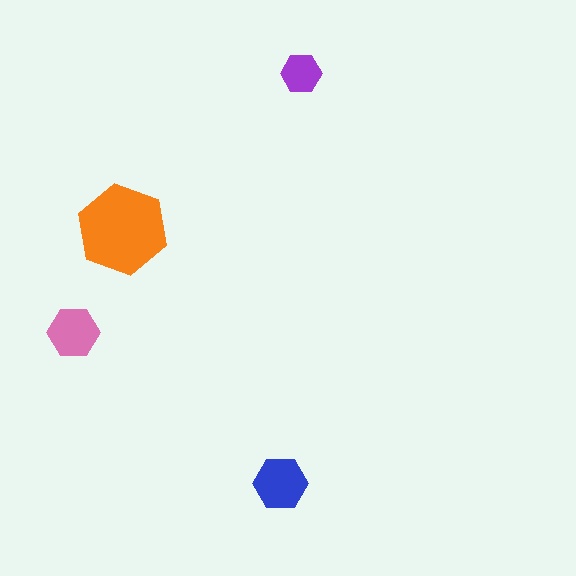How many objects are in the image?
There are 4 objects in the image.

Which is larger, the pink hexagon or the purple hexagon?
The pink one.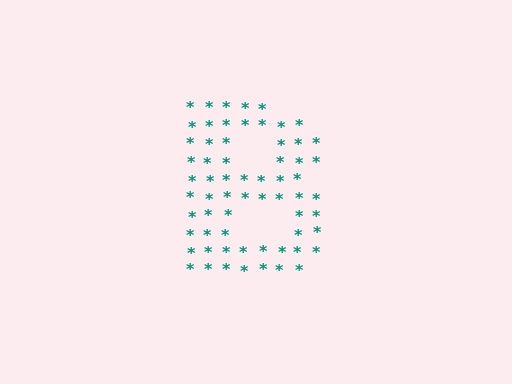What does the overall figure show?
The overall figure shows the letter B.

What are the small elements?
The small elements are asterisks.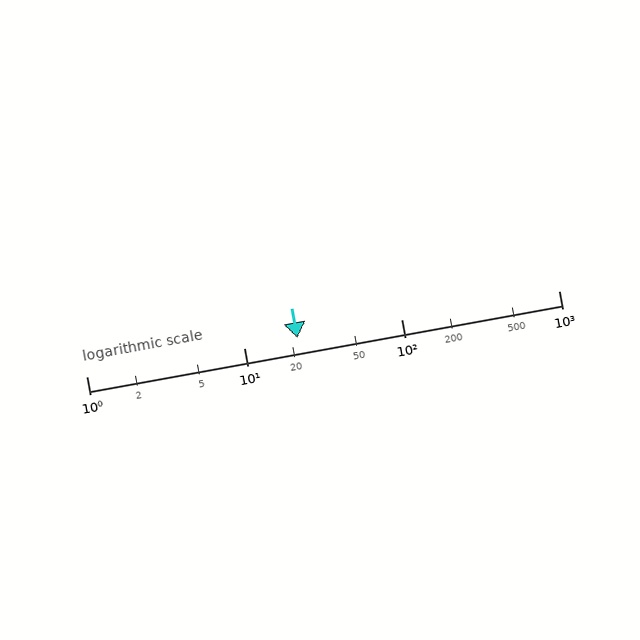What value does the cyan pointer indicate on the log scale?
The pointer indicates approximately 22.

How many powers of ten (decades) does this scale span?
The scale spans 3 decades, from 1 to 1000.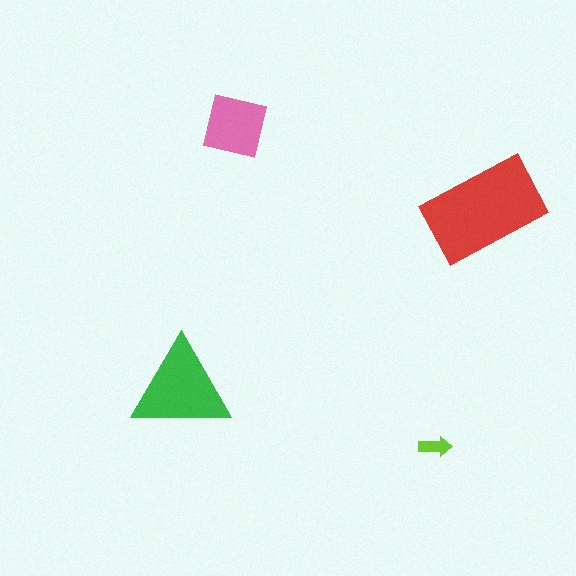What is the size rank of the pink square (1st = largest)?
3rd.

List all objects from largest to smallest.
The red rectangle, the green triangle, the pink square, the lime arrow.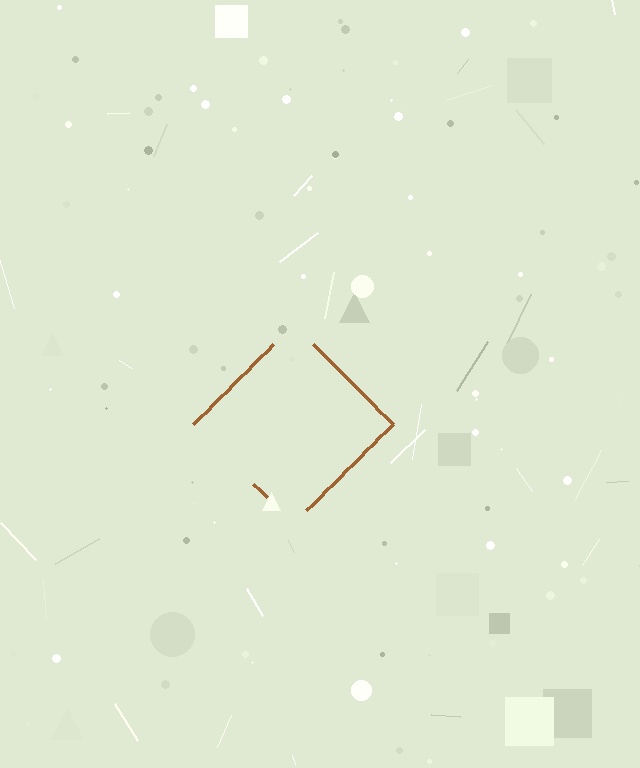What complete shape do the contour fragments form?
The contour fragments form a diamond.